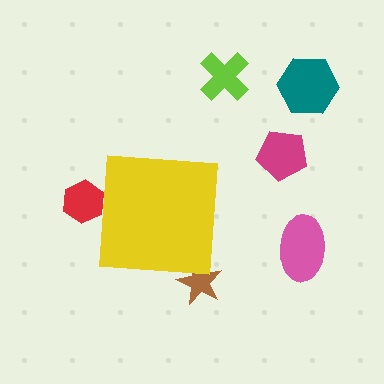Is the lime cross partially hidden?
No, the lime cross is fully visible.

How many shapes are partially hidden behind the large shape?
2 shapes are partially hidden.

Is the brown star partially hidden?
Yes, the brown star is partially hidden behind the yellow square.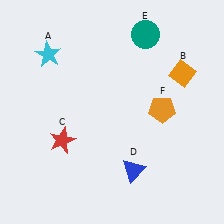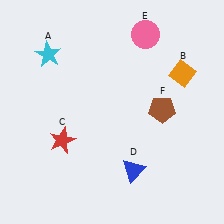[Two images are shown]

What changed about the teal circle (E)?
In Image 1, E is teal. In Image 2, it changed to pink.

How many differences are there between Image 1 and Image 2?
There are 2 differences between the two images.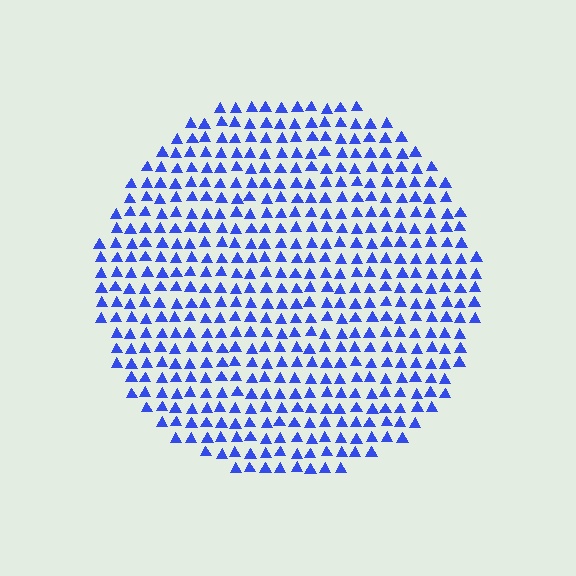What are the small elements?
The small elements are triangles.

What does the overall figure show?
The overall figure shows a circle.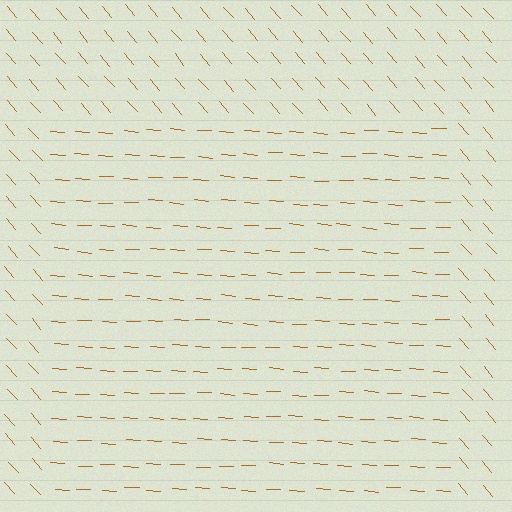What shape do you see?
I see a rectangle.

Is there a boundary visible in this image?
Yes, there is a texture boundary formed by a change in line orientation.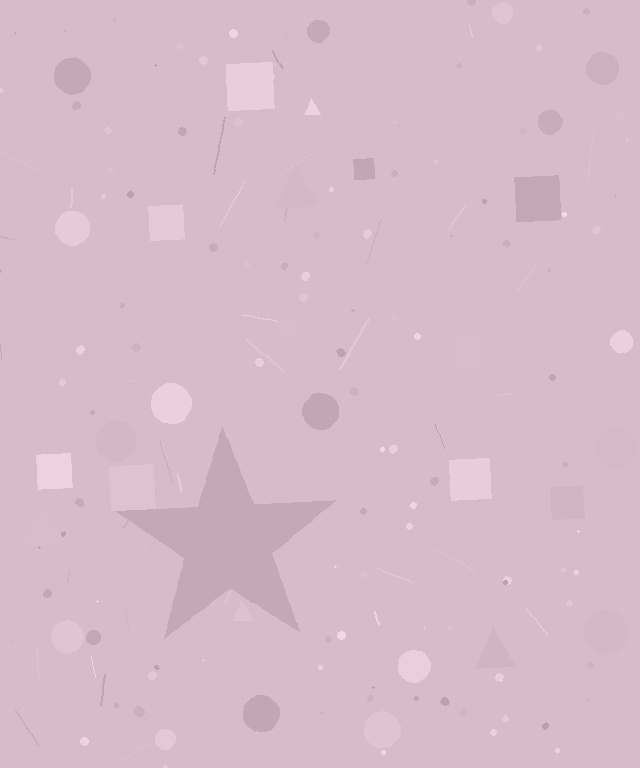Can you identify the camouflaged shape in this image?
The camouflaged shape is a star.